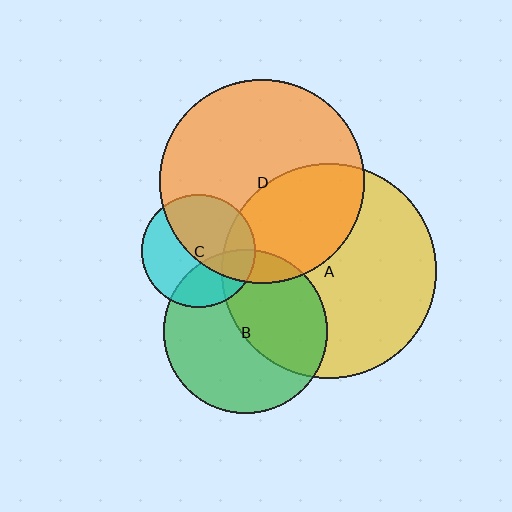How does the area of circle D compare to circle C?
Approximately 3.3 times.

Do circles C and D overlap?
Yes.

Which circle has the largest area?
Circle A (yellow).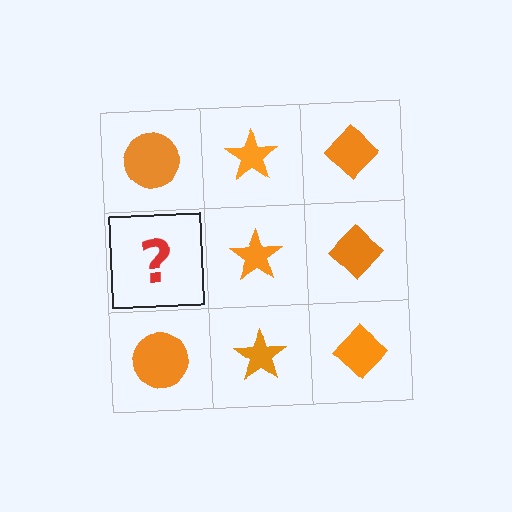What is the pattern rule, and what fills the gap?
The rule is that each column has a consistent shape. The gap should be filled with an orange circle.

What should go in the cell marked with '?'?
The missing cell should contain an orange circle.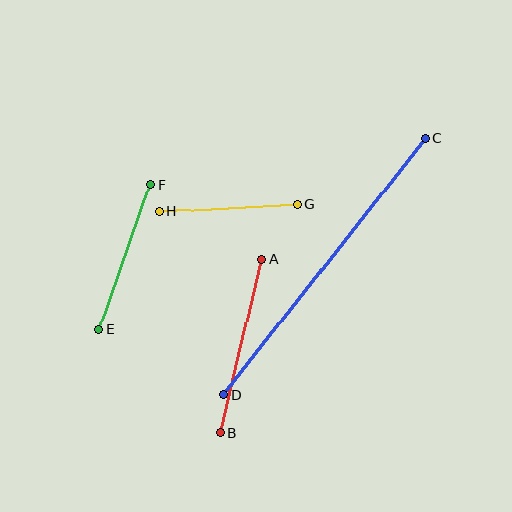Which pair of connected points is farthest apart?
Points C and D are farthest apart.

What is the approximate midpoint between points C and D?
The midpoint is at approximately (324, 266) pixels.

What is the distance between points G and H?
The distance is approximately 138 pixels.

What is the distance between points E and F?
The distance is approximately 153 pixels.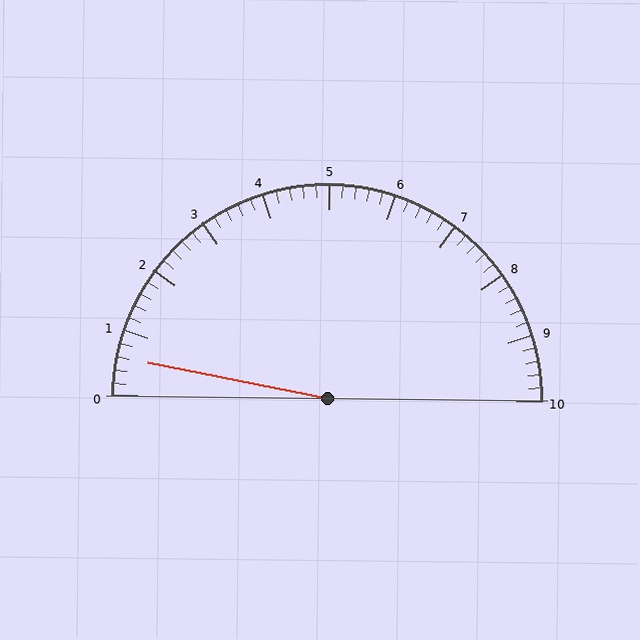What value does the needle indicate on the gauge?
The needle indicates approximately 0.6.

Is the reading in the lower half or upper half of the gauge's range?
The reading is in the lower half of the range (0 to 10).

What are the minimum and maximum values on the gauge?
The gauge ranges from 0 to 10.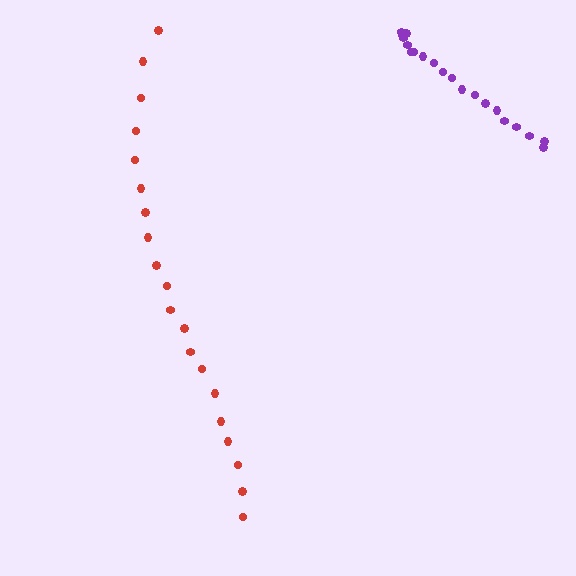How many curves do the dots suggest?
There are 2 distinct paths.